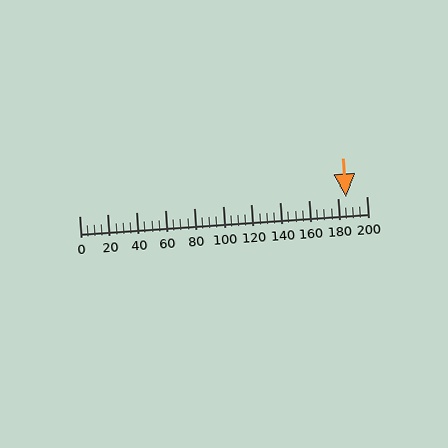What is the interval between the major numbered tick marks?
The major tick marks are spaced 20 units apart.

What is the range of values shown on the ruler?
The ruler shows values from 0 to 200.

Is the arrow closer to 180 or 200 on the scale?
The arrow is closer to 180.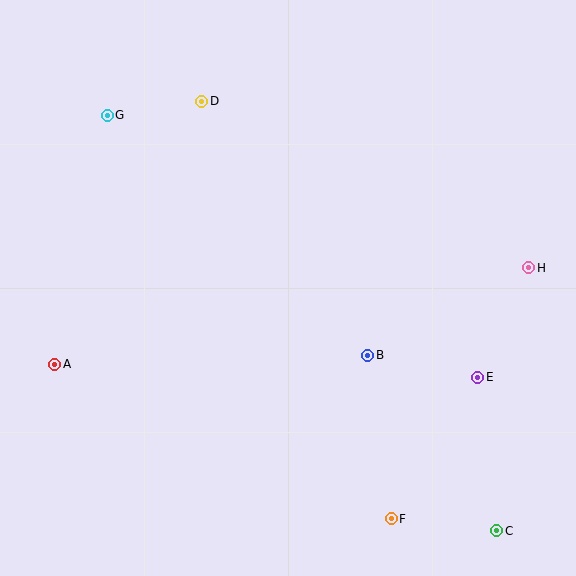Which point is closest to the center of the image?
Point B at (368, 355) is closest to the center.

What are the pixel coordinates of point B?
Point B is at (368, 355).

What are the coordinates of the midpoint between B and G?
The midpoint between B and G is at (237, 235).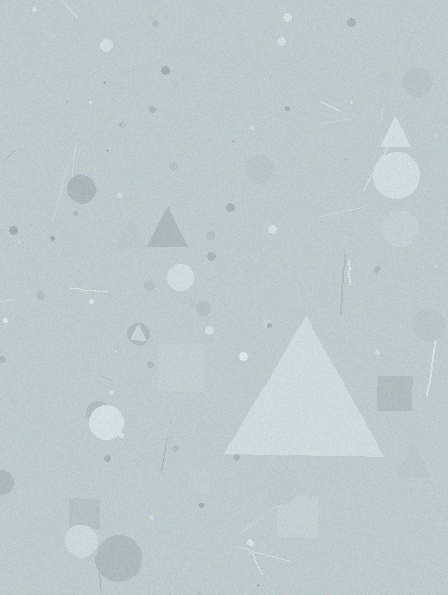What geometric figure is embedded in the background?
A triangle is embedded in the background.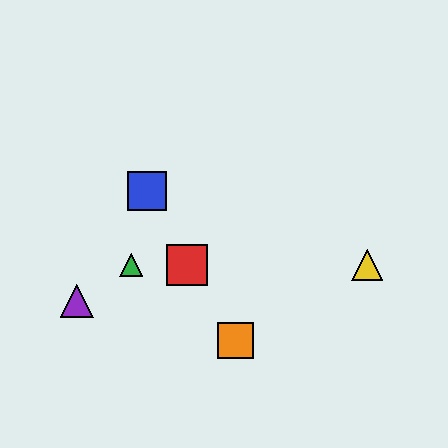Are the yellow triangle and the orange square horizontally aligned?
No, the yellow triangle is at y≈265 and the orange square is at y≈340.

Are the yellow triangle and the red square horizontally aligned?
Yes, both are at y≈265.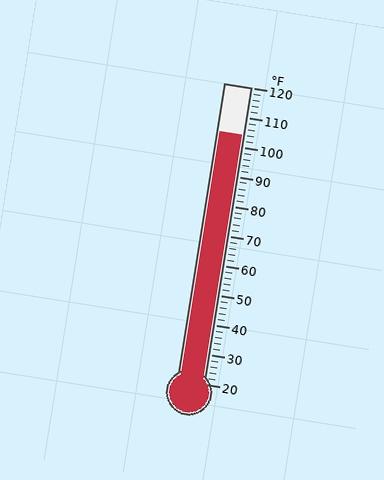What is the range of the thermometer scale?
The thermometer scale ranges from 20°F to 120°F.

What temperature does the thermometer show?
The thermometer shows approximately 104°F.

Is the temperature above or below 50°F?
The temperature is above 50°F.